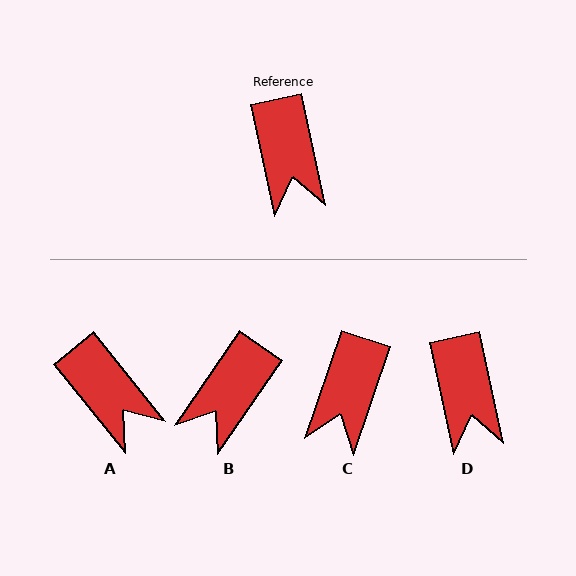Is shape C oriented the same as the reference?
No, it is off by about 31 degrees.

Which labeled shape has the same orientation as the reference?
D.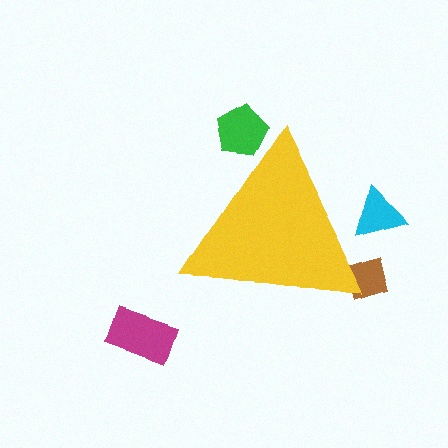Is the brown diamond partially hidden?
Yes, the brown diamond is partially hidden behind the yellow triangle.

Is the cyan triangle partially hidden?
Yes, the cyan triangle is partially hidden behind the yellow triangle.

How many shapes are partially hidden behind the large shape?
3 shapes are partially hidden.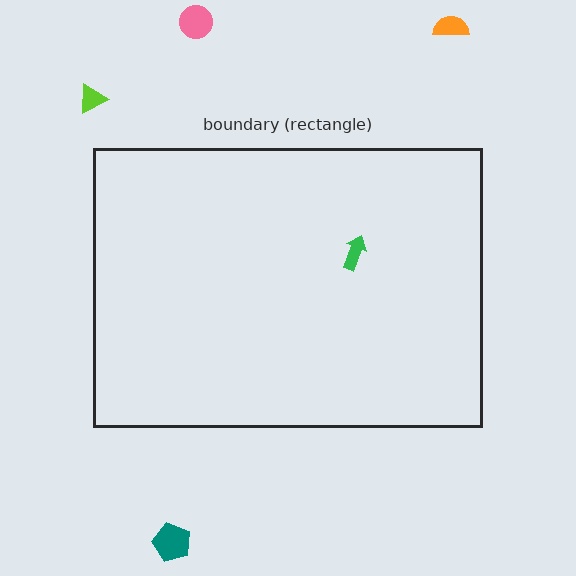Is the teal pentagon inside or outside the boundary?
Outside.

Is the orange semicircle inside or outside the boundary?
Outside.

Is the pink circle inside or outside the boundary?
Outside.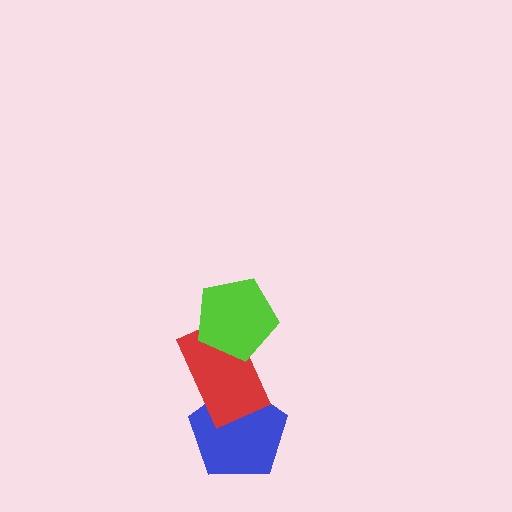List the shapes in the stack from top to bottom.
From top to bottom: the lime pentagon, the red rectangle, the blue pentagon.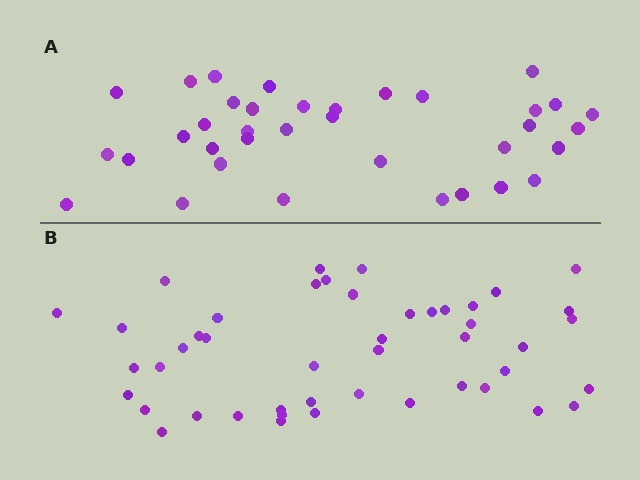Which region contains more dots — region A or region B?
Region B (the bottom region) has more dots.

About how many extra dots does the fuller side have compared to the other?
Region B has roughly 10 or so more dots than region A.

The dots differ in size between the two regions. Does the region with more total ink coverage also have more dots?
No. Region A has more total ink coverage because its dots are larger, but region B actually contains more individual dots. Total area can be misleading — the number of items is what matters here.